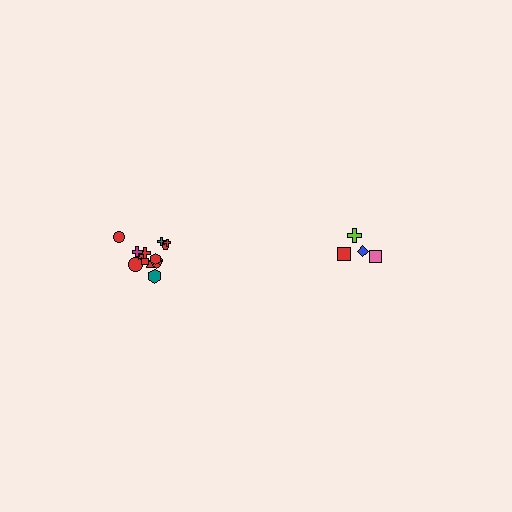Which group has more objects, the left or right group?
The left group.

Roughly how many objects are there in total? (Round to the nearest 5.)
Roughly 20 objects in total.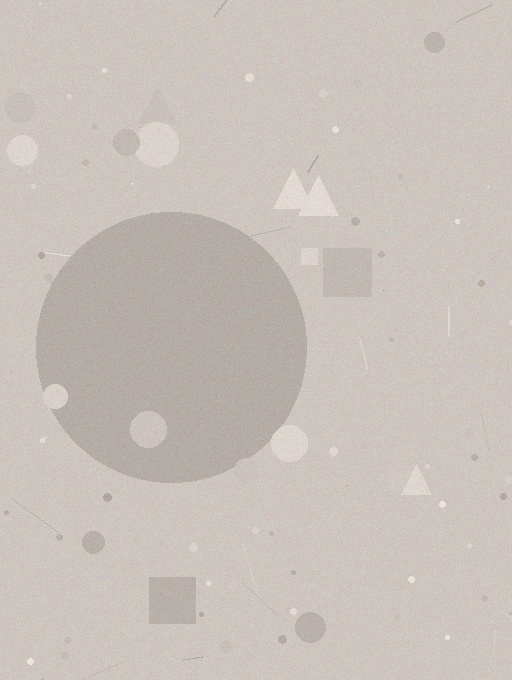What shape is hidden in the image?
A circle is hidden in the image.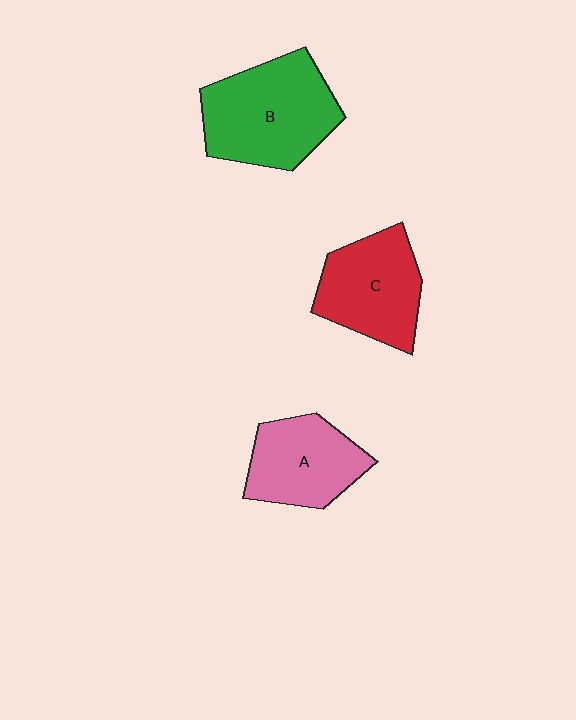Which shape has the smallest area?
Shape A (pink).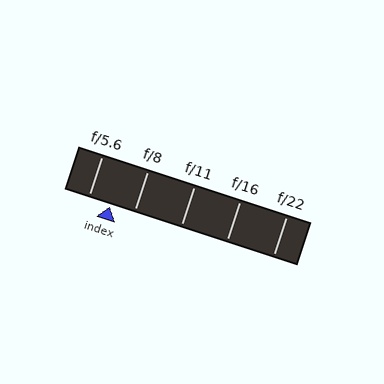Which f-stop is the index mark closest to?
The index mark is closest to f/5.6.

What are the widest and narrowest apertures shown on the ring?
The widest aperture shown is f/5.6 and the narrowest is f/22.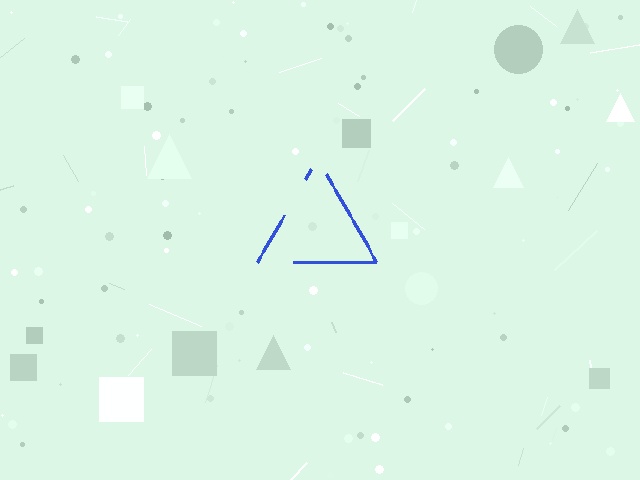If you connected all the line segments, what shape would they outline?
They would outline a triangle.